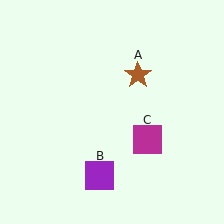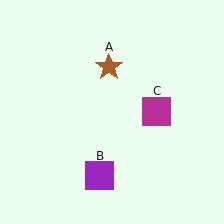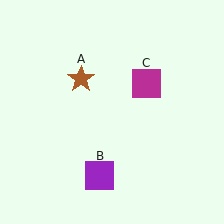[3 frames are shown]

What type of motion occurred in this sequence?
The brown star (object A), magenta square (object C) rotated counterclockwise around the center of the scene.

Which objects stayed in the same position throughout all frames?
Purple square (object B) remained stationary.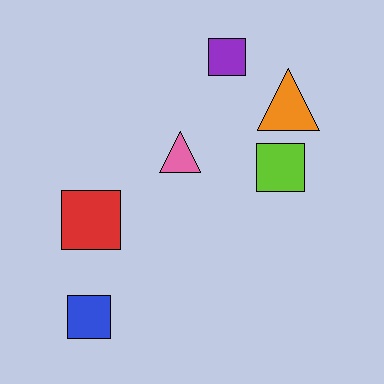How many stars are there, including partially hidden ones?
There are no stars.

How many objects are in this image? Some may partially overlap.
There are 6 objects.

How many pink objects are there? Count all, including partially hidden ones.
There is 1 pink object.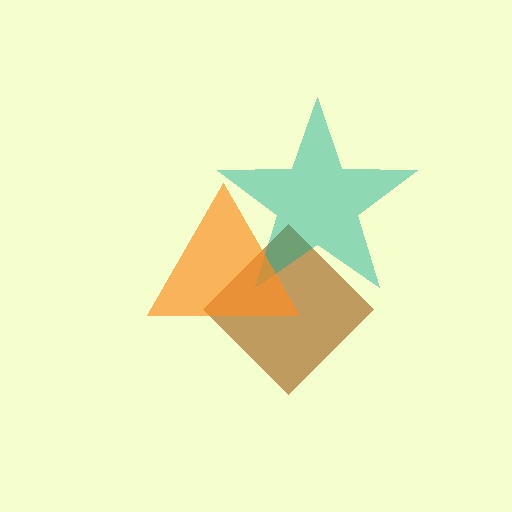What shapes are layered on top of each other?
The layered shapes are: a brown diamond, a teal star, an orange triangle.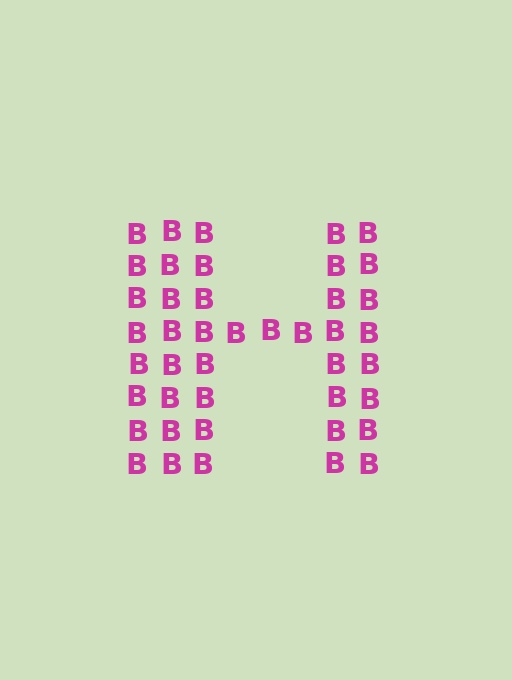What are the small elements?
The small elements are letter B's.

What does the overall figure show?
The overall figure shows the letter H.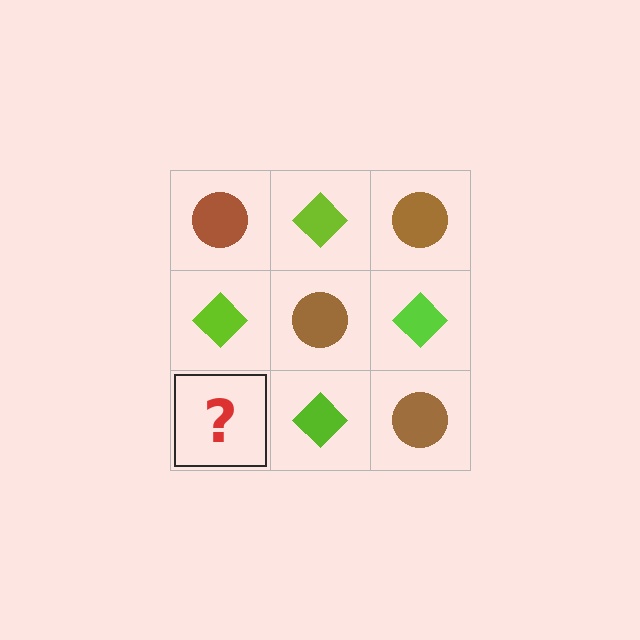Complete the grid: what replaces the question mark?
The question mark should be replaced with a brown circle.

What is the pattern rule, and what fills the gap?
The rule is that it alternates brown circle and lime diamond in a checkerboard pattern. The gap should be filled with a brown circle.